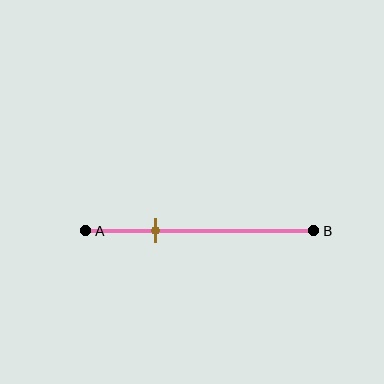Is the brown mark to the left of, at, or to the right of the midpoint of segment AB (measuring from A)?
The brown mark is to the left of the midpoint of segment AB.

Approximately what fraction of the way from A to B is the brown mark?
The brown mark is approximately 30% of the way from A to B.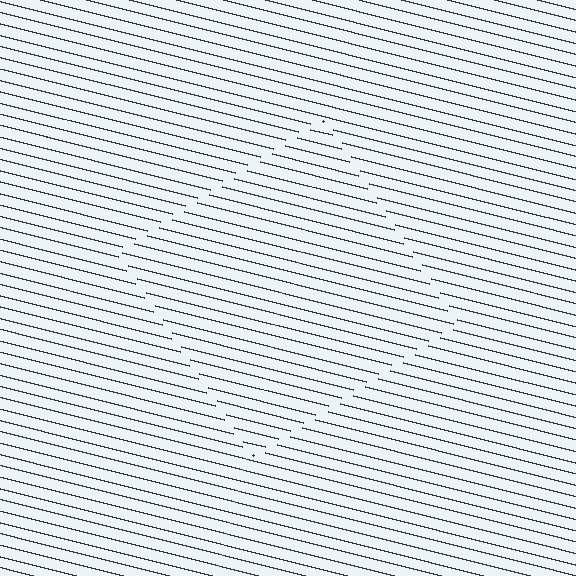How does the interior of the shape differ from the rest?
The interior of the shape contains the same grating, shifted by half a period — the contour is defined by the phase discontinuity where line-ends from the inner and outer gratings abut.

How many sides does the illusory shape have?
4 sides — the line-ends trace a square.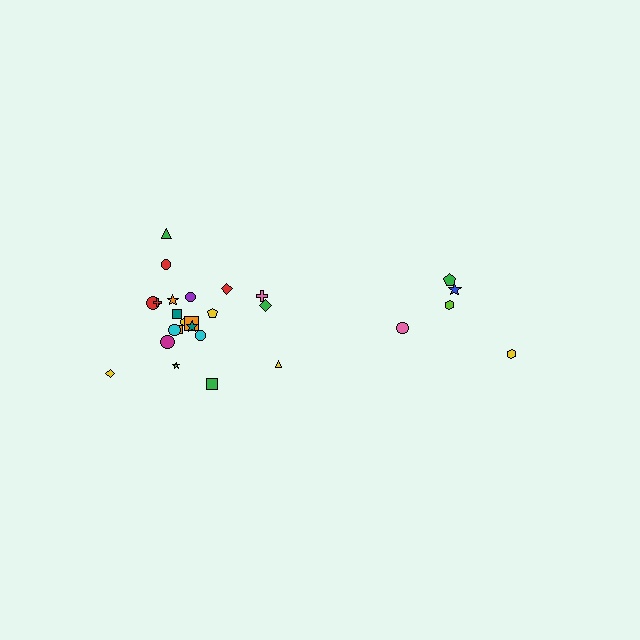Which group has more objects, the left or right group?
The left group.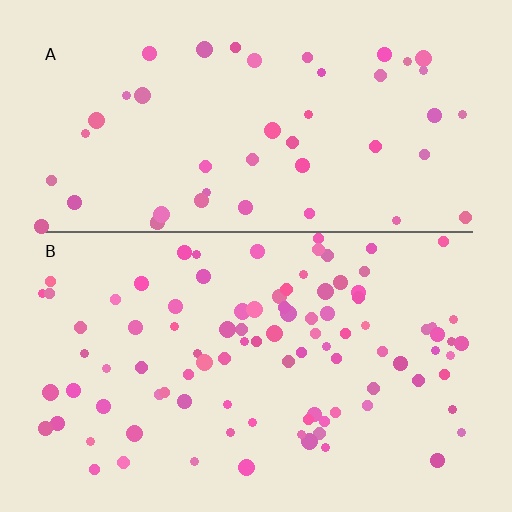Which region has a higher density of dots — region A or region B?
B (the bottom).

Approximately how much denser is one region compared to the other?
Approximately 2.0× — region B over region A.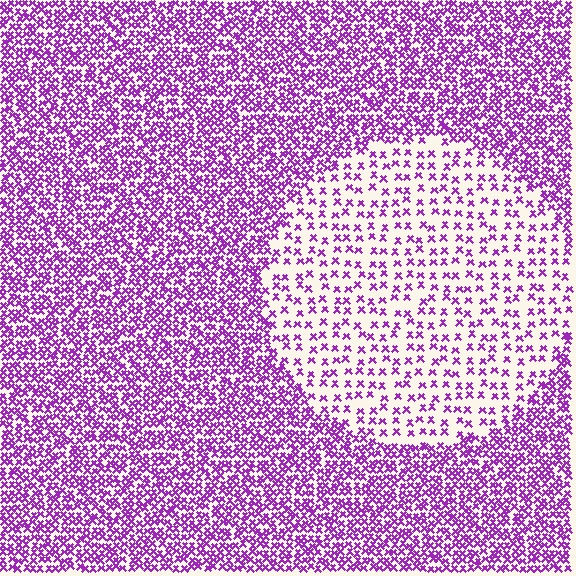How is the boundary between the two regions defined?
The boundary is defined by a change in element density (approximately 2.6x ratio). All elements are the same color, size, and shape.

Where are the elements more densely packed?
The elements are more densely packed outside the circle boundary.